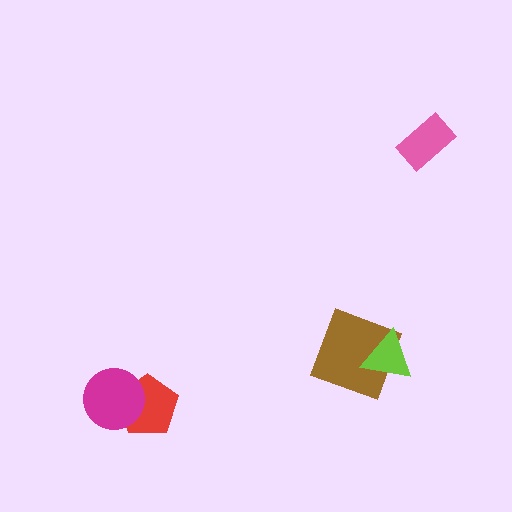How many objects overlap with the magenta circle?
1 object overlaps with the magenta circle.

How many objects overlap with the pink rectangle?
0 objects overlap with the pink rectangle.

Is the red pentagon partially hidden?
Yes, it is partially covered by another shape.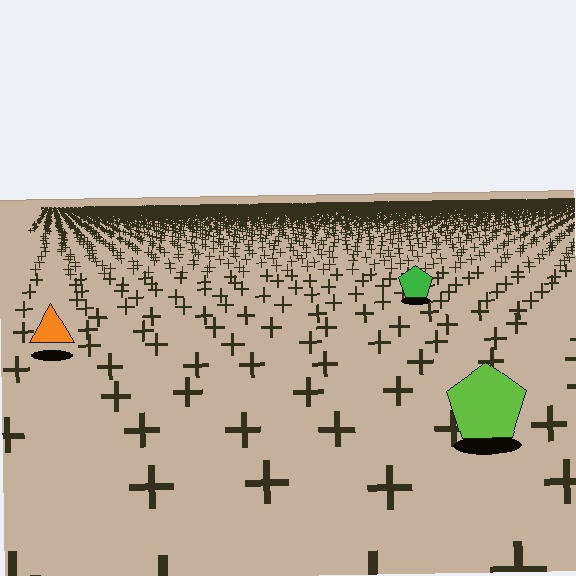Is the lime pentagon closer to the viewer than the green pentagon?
Yes. The lime pentagon is closer — you can tell from the texture gradient: the ground texture is coarser near it.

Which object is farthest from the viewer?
The green pentagon is farthest from the viewer. It appears smaller and the ground texture around it is denser.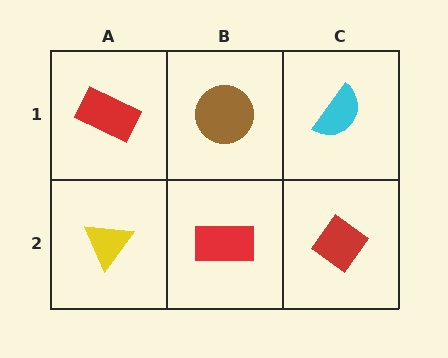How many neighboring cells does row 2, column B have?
3.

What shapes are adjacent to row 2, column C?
A cyan semicircle (row 1, column C), a red rectangle (row 2, column B).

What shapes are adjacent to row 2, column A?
A red rectangle (row 1, column A), a red rectangle (row 2, column B).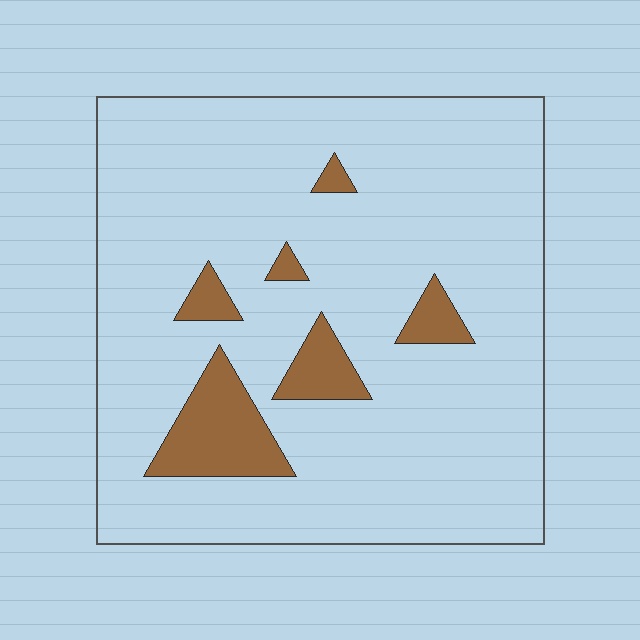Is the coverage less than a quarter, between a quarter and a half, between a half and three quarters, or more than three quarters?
Less than a quarter.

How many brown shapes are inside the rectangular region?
6.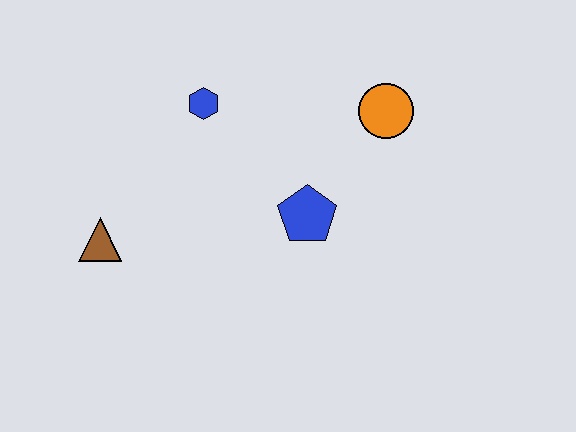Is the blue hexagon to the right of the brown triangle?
Yes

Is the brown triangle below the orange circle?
Yes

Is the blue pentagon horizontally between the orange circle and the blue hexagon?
Yes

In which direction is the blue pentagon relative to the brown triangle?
The blue pentagon is to the right of the brown triangle.